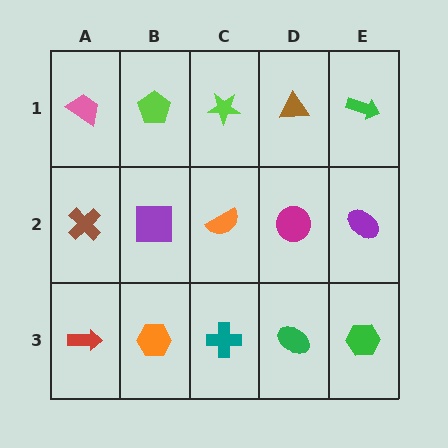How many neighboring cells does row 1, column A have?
2.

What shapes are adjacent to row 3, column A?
A brown cross (row 2, column A), an orange hexagon (row 3, column B).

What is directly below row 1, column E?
A purple ellipse.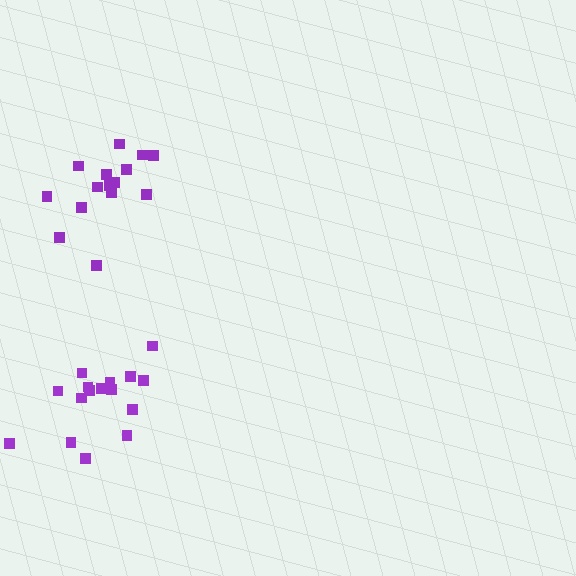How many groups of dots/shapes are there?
There are 2 groups.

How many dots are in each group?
Group 1: 15 dots, Group 2: 16 dots (31 total).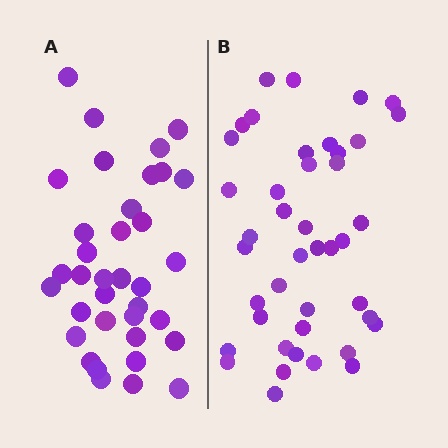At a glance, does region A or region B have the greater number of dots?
Region B (the right region) has more dots.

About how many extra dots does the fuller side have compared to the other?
Region B has about 6 more dots than region A.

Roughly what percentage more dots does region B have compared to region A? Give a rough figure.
About 15% more.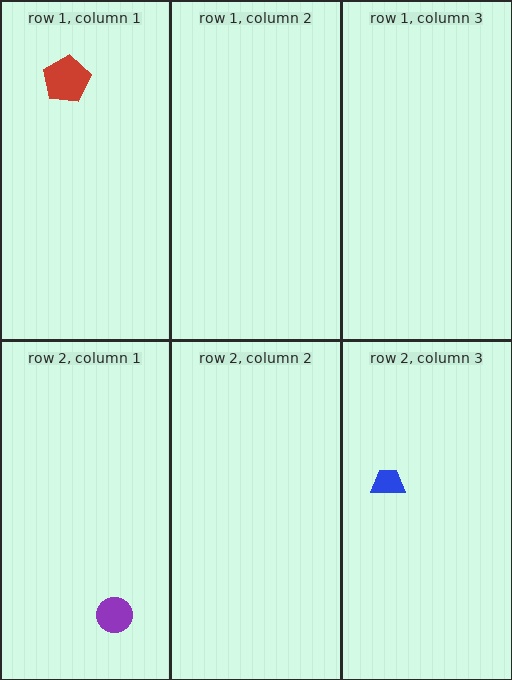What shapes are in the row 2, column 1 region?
The purple circle.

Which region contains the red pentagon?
The row 1, column 1 region.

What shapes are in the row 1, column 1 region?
The red pentagon.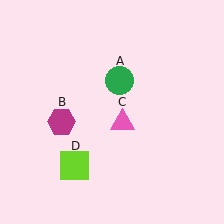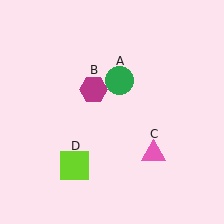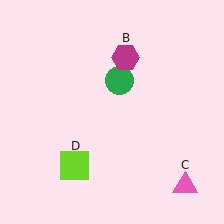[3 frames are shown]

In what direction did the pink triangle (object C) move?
The pink triangle (object C) moved down and to the right.